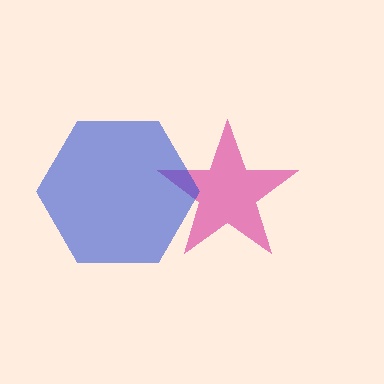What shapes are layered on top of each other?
The layered shapes are: a magenta star, a blue hexagon.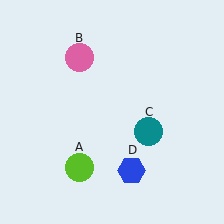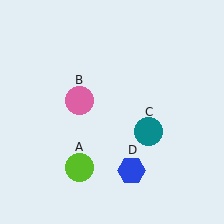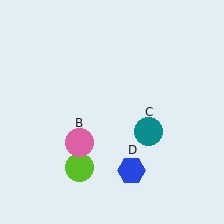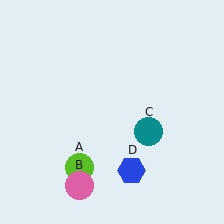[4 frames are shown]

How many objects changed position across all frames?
1 object changed position: pink circle (object B).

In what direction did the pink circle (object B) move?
The pink circle (object B) moved down.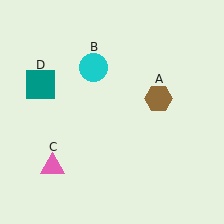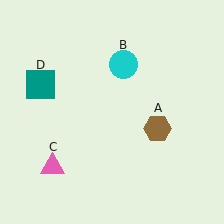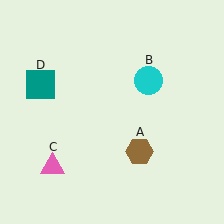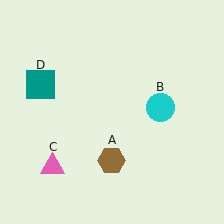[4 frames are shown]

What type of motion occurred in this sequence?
The brown hexagon (object A), cyan circle (object B) rotated clockwise around the center of the scene.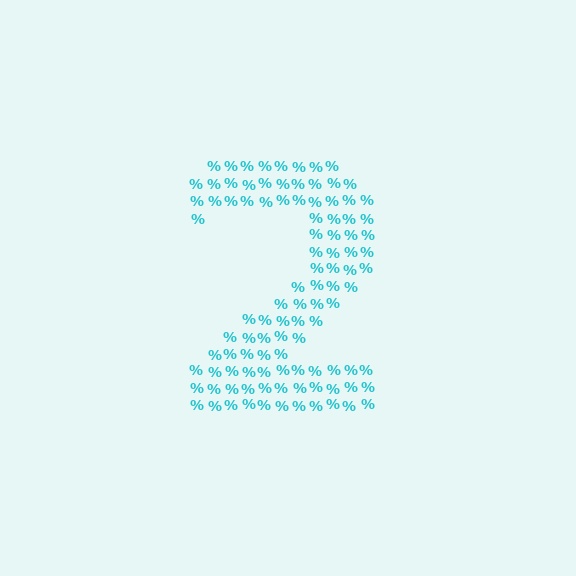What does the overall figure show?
The overall figure shows the digit 2.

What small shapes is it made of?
It is made of small percent signs.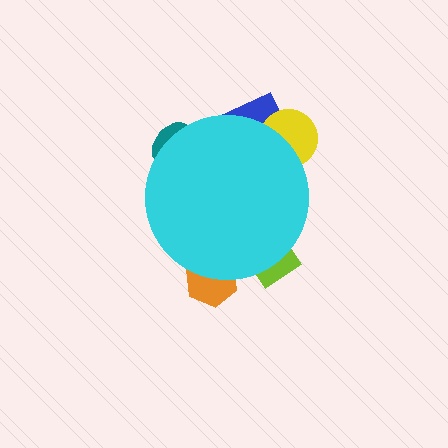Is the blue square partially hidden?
Yes, the blue square is partially hidden behind the cyan circle.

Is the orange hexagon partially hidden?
Yes, the orange hexagon is partially hidden behind the cyan circle.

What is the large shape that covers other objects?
A cyan circle.